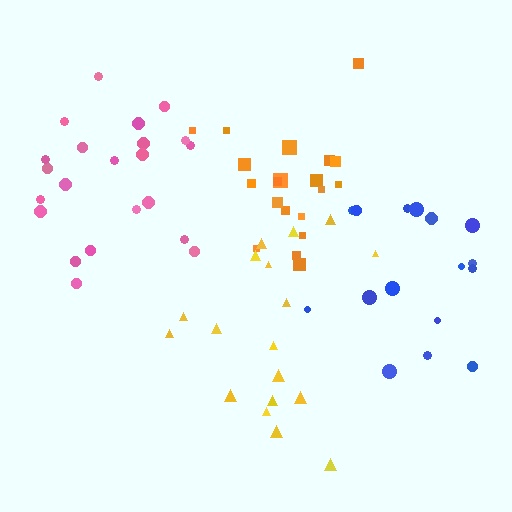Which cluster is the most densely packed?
Pink.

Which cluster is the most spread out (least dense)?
Blue.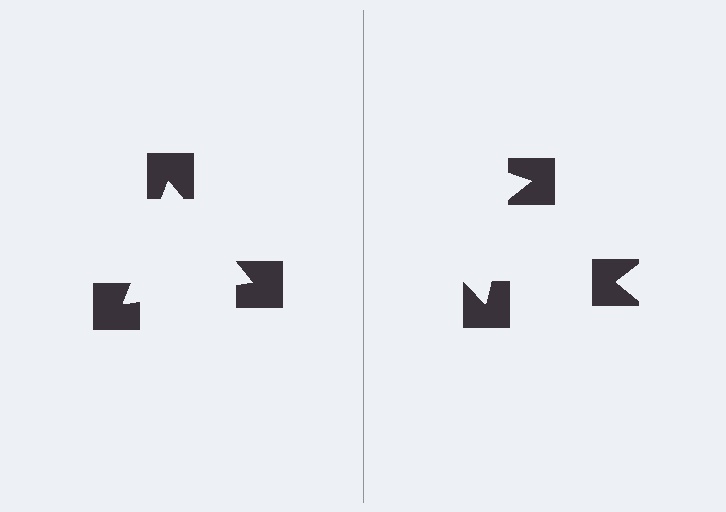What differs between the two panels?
The notched squares are positioned identically on both sides; only the wedge orientations differ. On the left they align to a triangle; on the right they are misaligned.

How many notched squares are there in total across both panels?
6 — 3 on each side.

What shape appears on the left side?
An illusory triangle.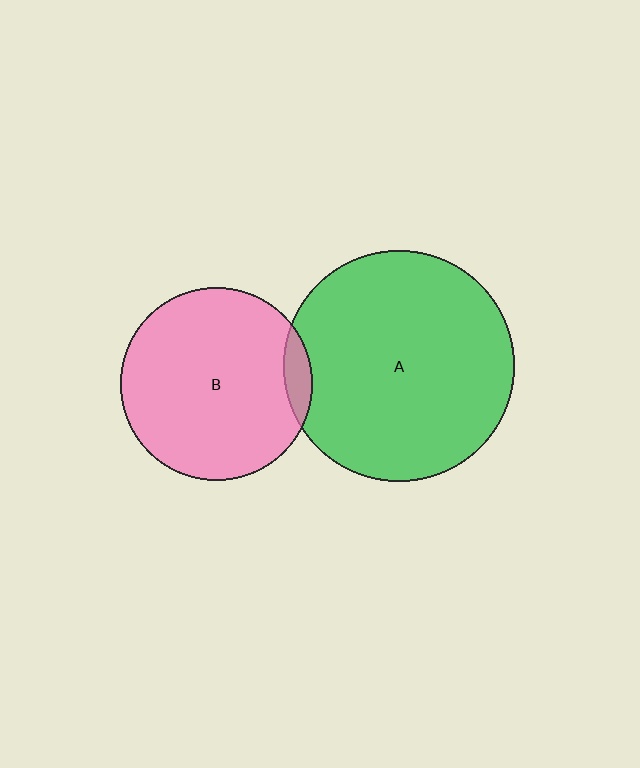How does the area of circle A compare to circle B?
Approximately 1.4 times.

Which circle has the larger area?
Circle A (green).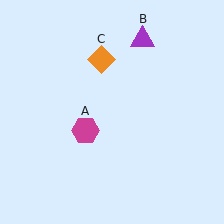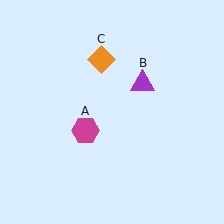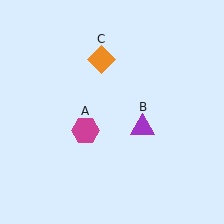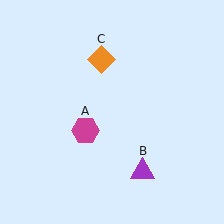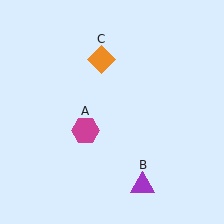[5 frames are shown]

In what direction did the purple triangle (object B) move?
The purple triangle (object B) moved down.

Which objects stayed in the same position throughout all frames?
Magenta hexagon (object A) and orange diamond (object C) remained stationary.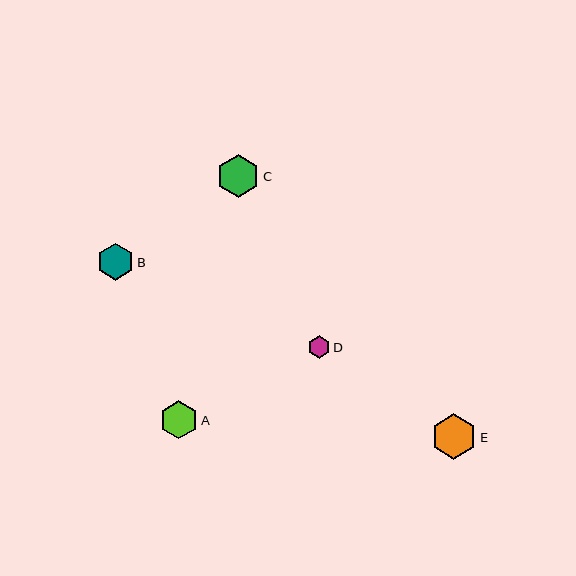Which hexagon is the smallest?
Hexagon D is the smallest with a size of approximately 22 pixels.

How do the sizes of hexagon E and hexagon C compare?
Hexagon E and hexagon C are approximately the same size.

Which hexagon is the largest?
Hexagon E is the largest with a size of approximately 45 pixels.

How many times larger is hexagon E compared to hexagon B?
Hexagon E is approximately 1.2 times the size of hexagon B.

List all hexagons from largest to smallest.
From largest to smallest: E, C, A, B, D.